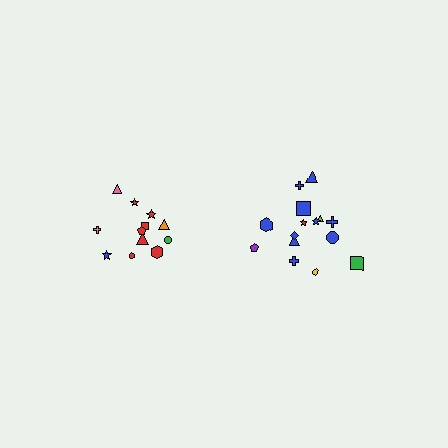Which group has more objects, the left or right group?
The right group.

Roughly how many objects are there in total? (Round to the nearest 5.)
Roughly 25 objects in total.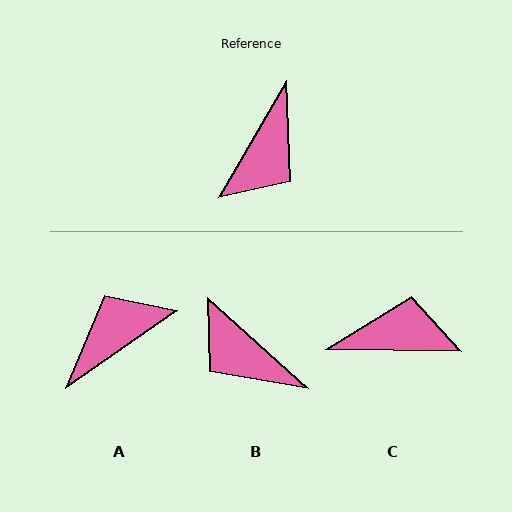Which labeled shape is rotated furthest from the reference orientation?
A, about 155 degrees away.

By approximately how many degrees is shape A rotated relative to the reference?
Approximately 155 degrees counter-clockwise.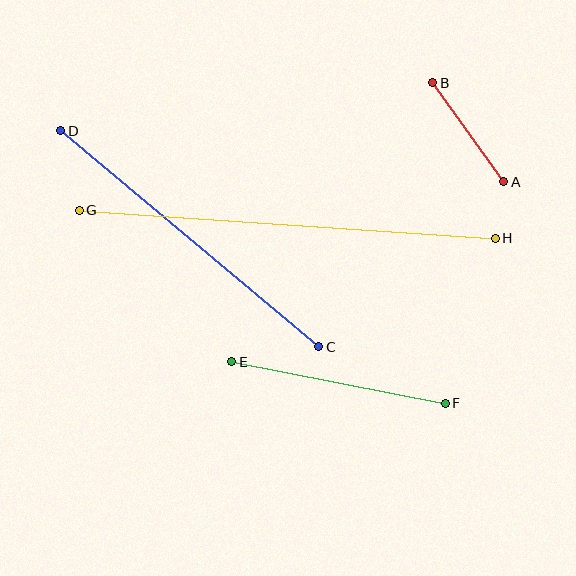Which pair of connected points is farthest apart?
Points G and H are farthest apart.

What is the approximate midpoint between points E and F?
The midpoint is at approximately (339, 382) pixels.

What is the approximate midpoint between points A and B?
The midpoint is at approximately (468, 132) pixels.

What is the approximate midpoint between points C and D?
The midpoint is at approximately (190, 239) pixels.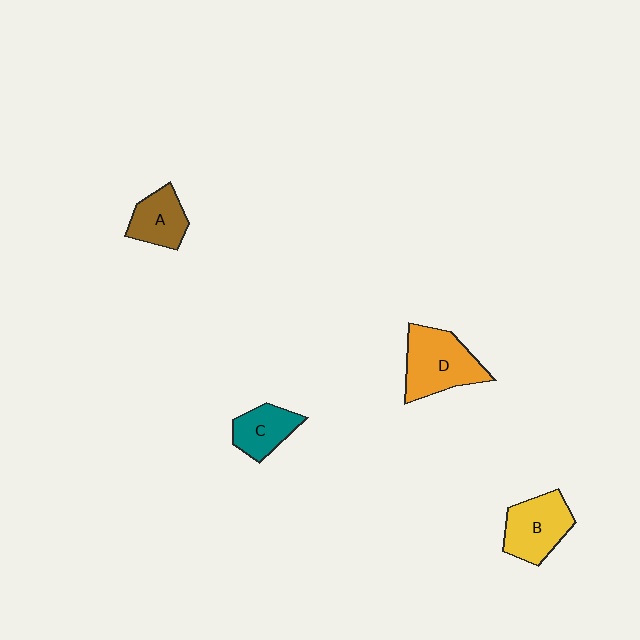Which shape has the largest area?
Shape D (orange).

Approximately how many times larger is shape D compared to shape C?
Approximately 1.7 times.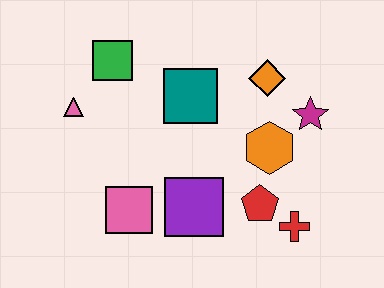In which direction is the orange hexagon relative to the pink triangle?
The orange hexagon is to the right of the pink triangle.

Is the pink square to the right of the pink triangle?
Yes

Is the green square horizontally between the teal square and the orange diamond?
No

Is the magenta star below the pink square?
No